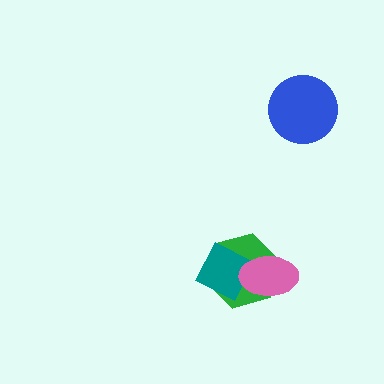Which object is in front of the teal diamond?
The pink ellipse is in front of the teal diamond.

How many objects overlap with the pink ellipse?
2 objects overlap with the pink ellipse.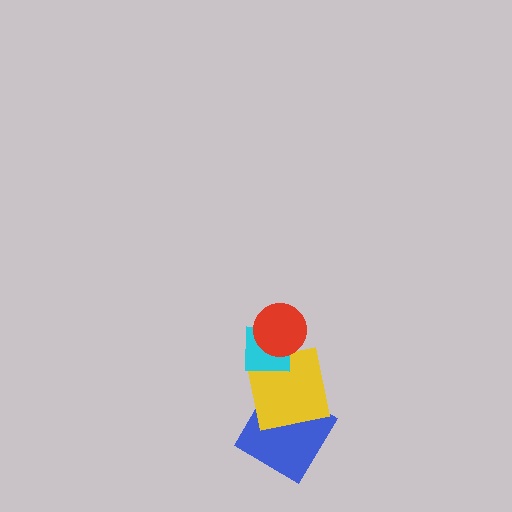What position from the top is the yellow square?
The yellow square is 3rd from the top.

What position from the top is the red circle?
The red circle is 1st from the top.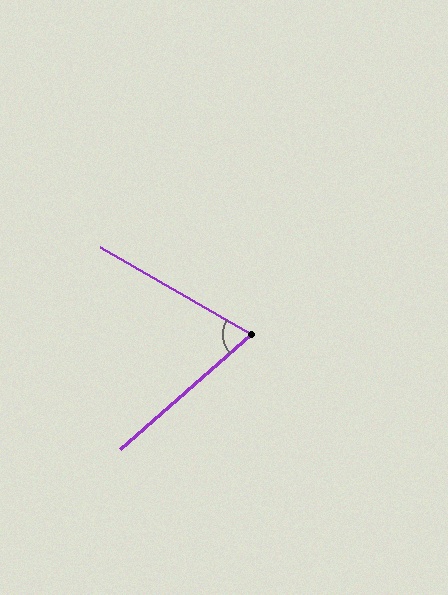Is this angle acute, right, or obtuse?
It is acute.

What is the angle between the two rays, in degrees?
Approximately 71 degrees.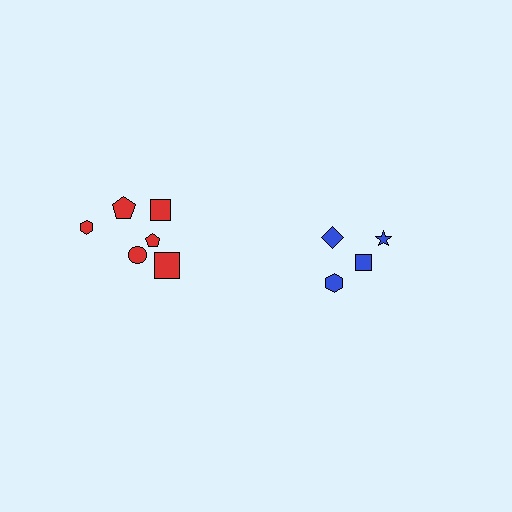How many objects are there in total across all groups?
There are 10 objects.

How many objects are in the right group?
There are 4 objects.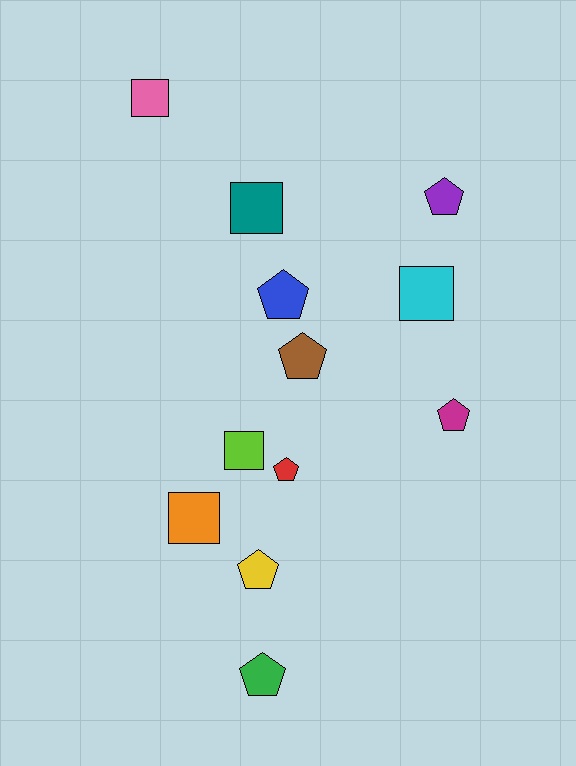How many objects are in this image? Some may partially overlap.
There are 12 objects.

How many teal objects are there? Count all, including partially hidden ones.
There is 1 teal object.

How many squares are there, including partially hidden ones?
There are 5 squares.